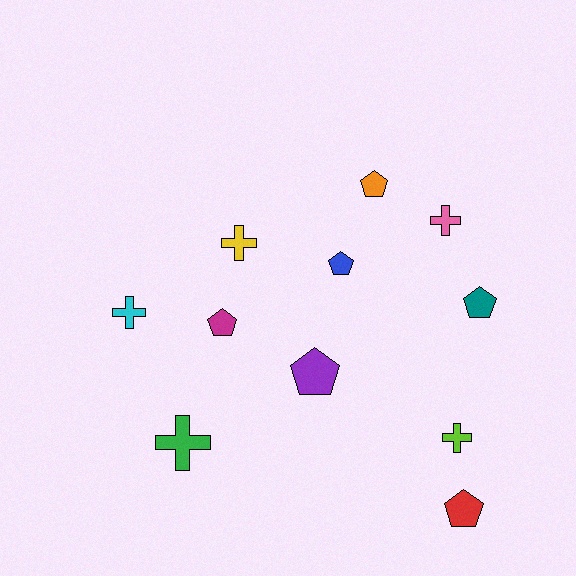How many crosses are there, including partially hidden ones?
There are 5 crosses.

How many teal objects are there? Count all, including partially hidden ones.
There is 1 teal object.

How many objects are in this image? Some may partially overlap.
There are 11 objects.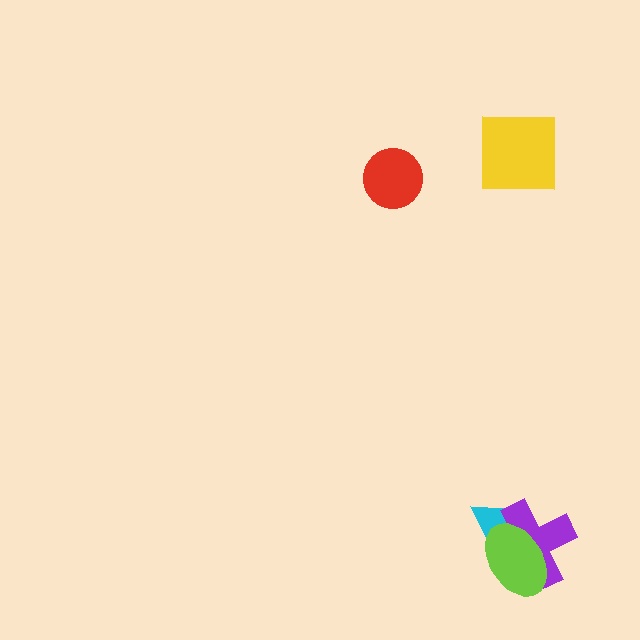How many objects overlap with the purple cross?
2 objects overlap with the purple cross.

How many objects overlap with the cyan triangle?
2 objects overlap with the cyan triangle.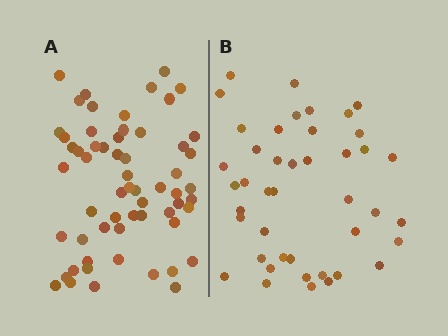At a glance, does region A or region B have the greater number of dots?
Region A (the left region) has more dots.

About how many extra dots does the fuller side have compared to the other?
Region A has approximately 15 more dots than region B.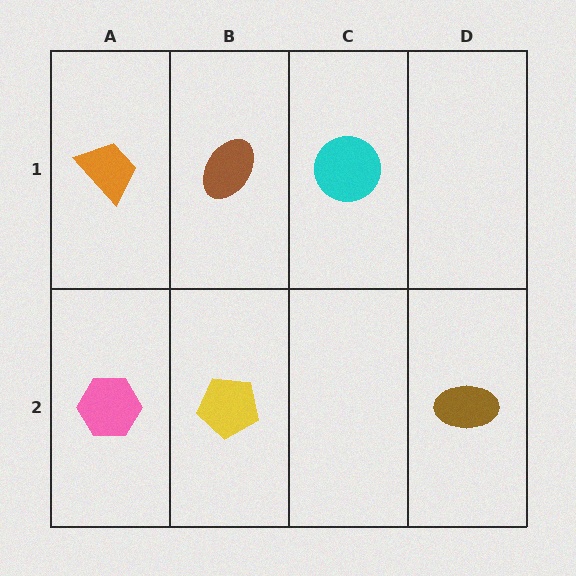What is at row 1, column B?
A brown ellipse.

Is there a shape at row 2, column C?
No, that cell is empty.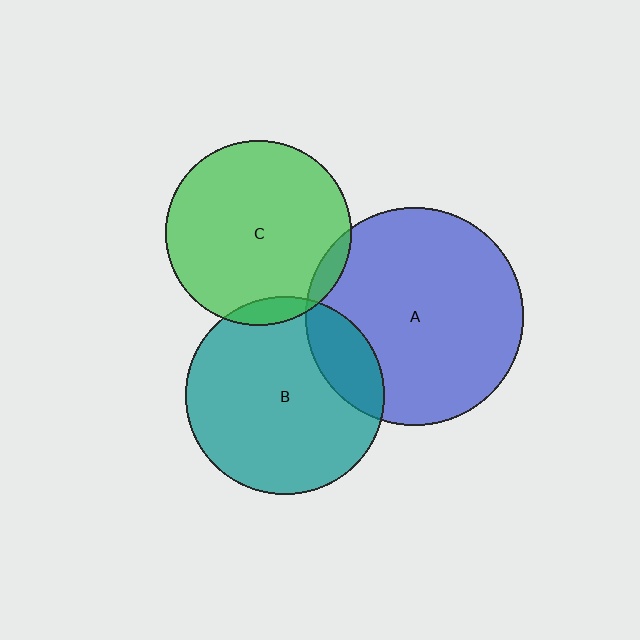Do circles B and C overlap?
Yes.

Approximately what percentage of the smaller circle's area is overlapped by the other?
Approximately 5%.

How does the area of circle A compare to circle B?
Approximately 1.2 times.